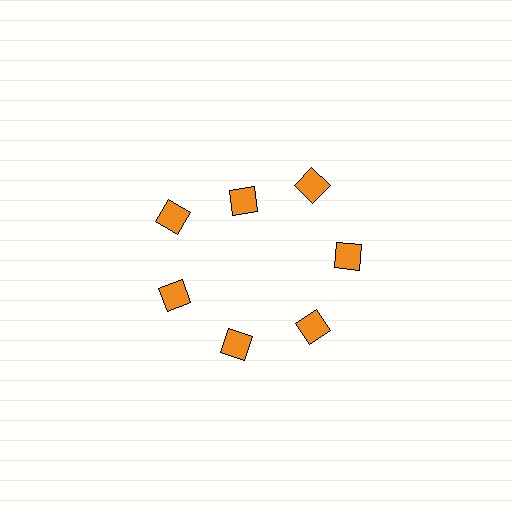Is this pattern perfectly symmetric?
No. The 7 orange diamonds are arranged in a ring, but one element near the 12 o'clock position is pulled inward toward the center, breaking the 7-fold rotational symmetry.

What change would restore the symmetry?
The symmetry would be restored by moving it outward, back onto the ring so that all 7 diamonds sit at equal angles and equal distance from the center.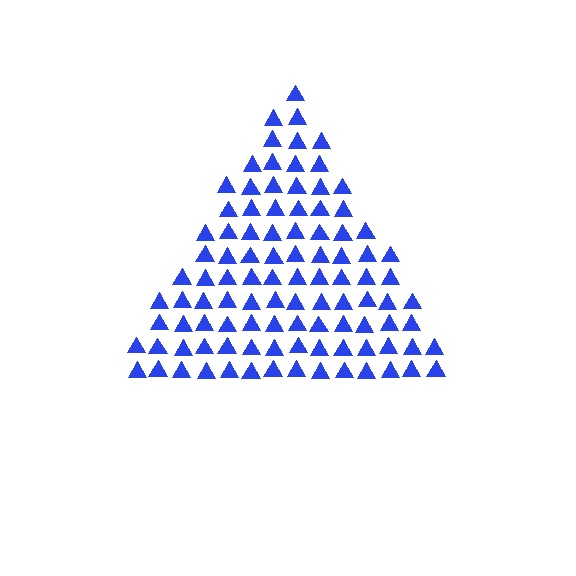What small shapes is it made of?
It is made of small triangles.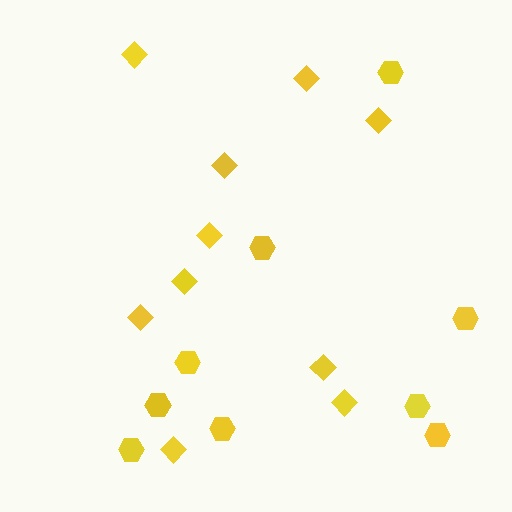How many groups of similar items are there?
There are 2 groups: one group of hexagons (9) and one group of diamonds (10).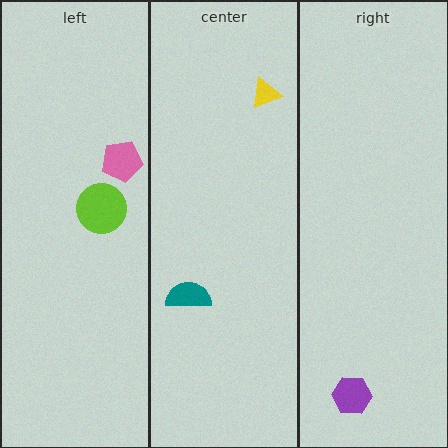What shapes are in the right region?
The purple hexagon.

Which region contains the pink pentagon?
The left region.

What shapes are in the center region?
The yellow triangle, the teal semicircle.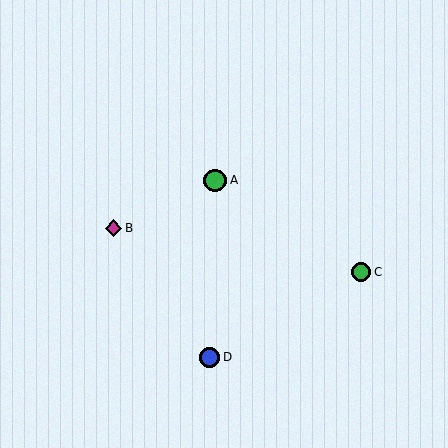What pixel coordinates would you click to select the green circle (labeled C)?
Click at (361, 272) to select the green circle C.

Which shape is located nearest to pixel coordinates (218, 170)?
The green circle (labeled A) at (215, 180) is nearest to that location.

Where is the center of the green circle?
The center of the green circle is at (215, 180).